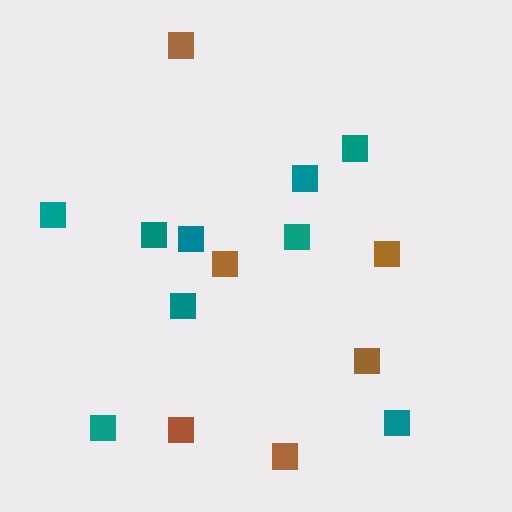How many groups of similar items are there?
There are 2 groups: one group of brown squares (6) and one group of teal squares (9).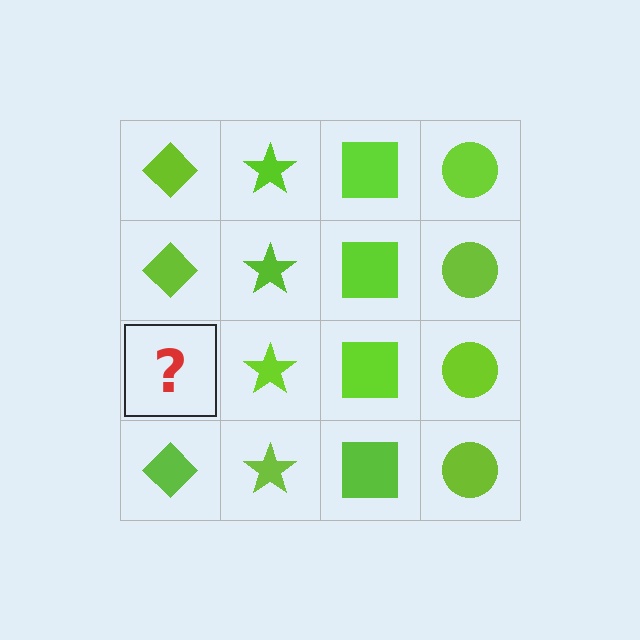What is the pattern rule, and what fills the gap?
The rule is that each column has a consistent shape. The gap should be filled with a lime diamond.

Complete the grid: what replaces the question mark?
The question mark should be replaced with a lime diamond.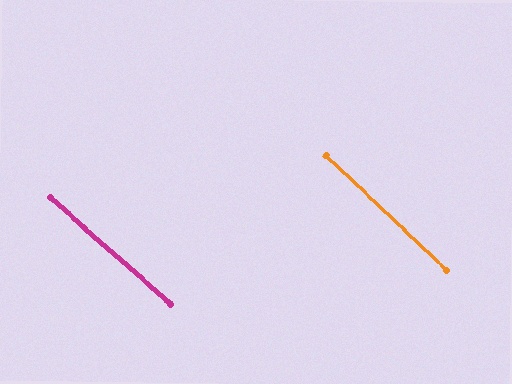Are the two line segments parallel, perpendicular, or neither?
Parallel — their directions differ by only 1.8°.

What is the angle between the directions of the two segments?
Approximately 2 degrees.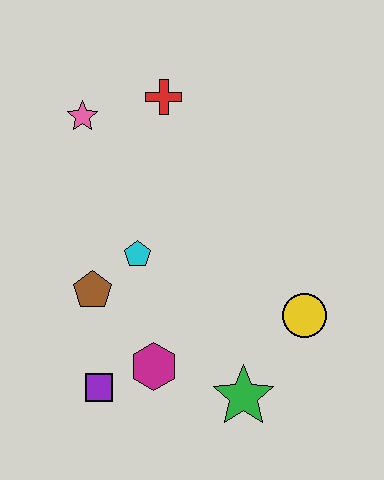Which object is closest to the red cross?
The pink star is closest to the red cross.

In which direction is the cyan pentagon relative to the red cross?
The cyan pentagon is below the red cross.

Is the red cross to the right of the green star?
No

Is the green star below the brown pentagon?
Yes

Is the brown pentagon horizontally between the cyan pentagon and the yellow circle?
No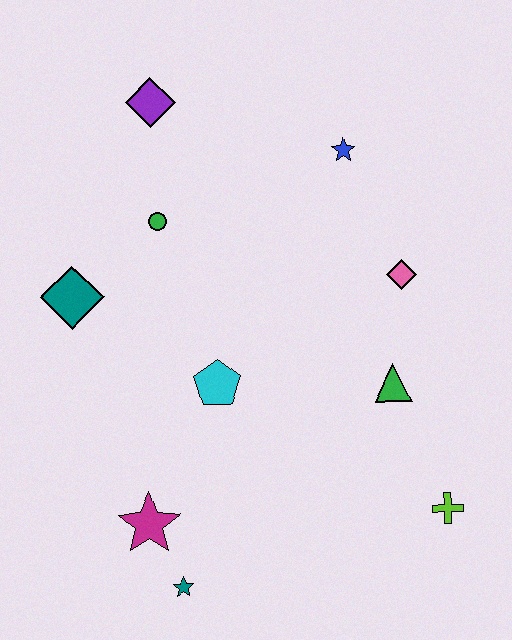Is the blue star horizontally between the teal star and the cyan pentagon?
No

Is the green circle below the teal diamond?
No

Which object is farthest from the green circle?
The lime cross is farthest from the green circle.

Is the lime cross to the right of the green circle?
Yes